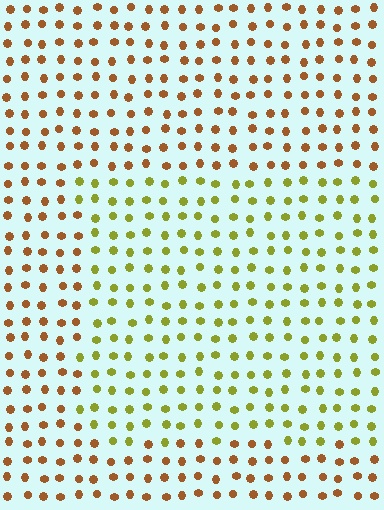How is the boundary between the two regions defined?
The boundary is defined purely by a slight shift in hue (about 46 degrees). Spacing, size, and orientation are identical on both sides.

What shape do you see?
I see a rectangle.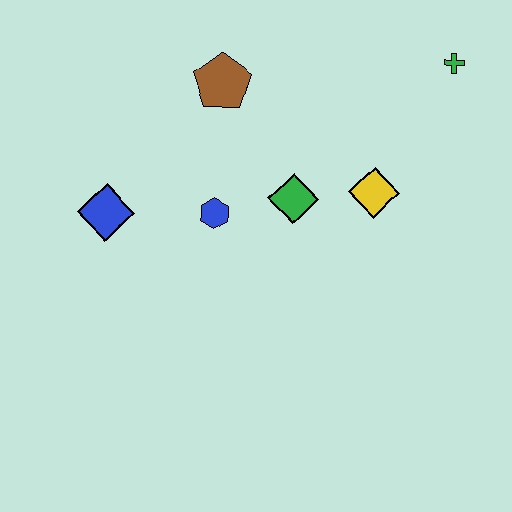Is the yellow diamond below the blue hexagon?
No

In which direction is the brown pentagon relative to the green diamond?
The brown pentagon is above the green diamond.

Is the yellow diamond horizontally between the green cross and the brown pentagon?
Yes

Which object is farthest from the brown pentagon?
The green cross is farthest from the brown pentagon.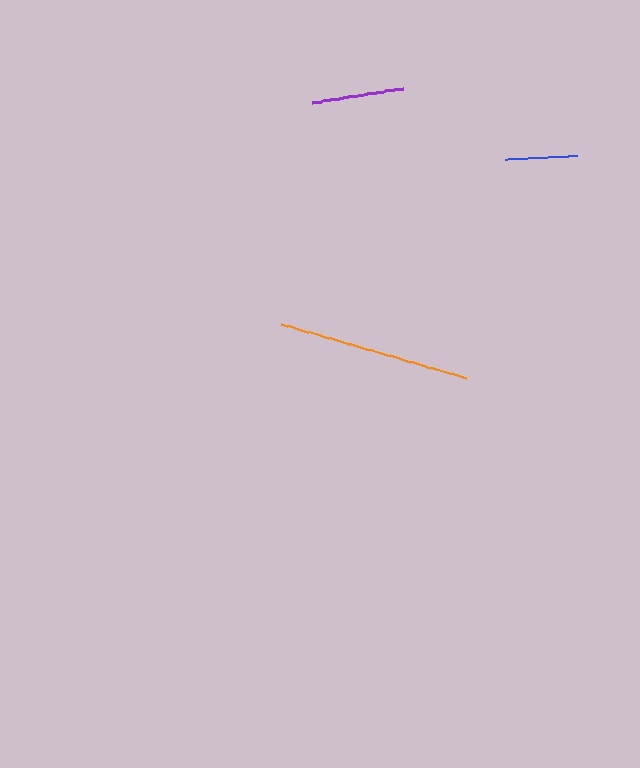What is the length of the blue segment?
The blue segment is approximately 73 pixels long.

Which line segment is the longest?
The orange line is the longest at approximately 193 pixels.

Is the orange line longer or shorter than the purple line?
The orange line is longer than the purple line.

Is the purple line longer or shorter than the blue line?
The purple line is longer than the blue line.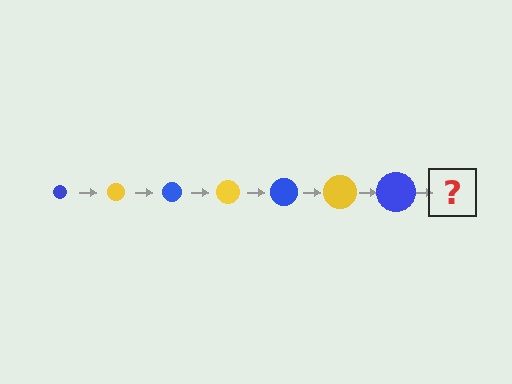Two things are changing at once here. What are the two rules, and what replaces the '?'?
The two rules are that the circle grows larger each step and the color cycles through blue and yellow. The '?' should be a yellow circle, larger than the previous one.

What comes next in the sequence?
The next element should be a yellow circle, larger than the previous one.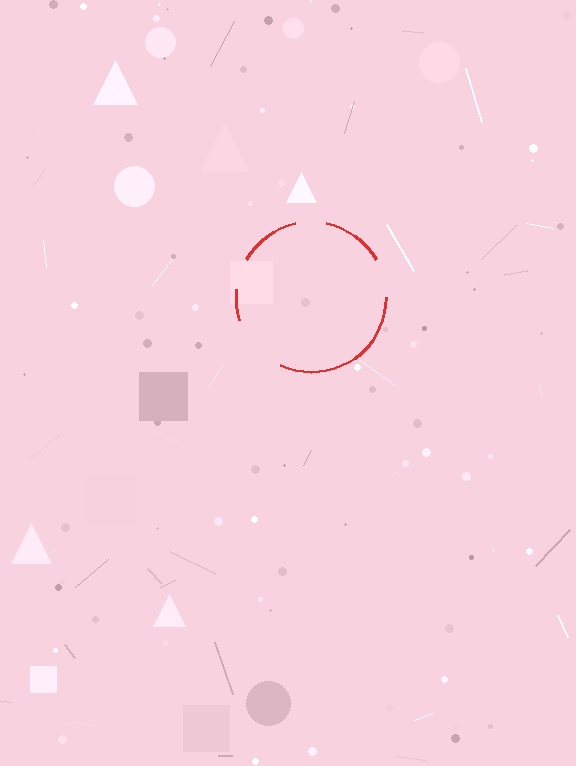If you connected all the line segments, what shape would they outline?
They would outline a circle.